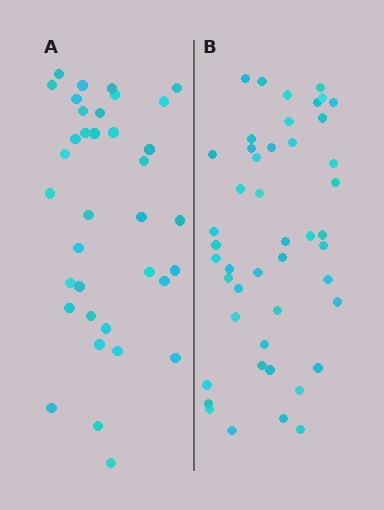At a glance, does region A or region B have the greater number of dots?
Region B (the right region) has more dots.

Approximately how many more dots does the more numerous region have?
Region B has roughly 10 or so more dots than region A.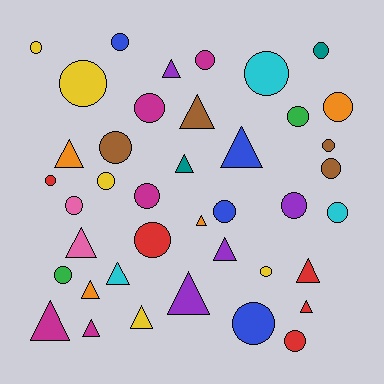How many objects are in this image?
There are 40 objects.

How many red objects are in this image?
There are 5 red objects.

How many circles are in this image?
There are 24 circles.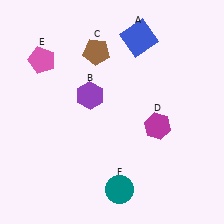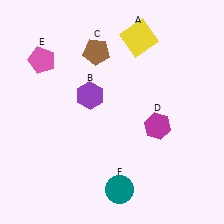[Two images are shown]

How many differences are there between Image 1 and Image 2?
There is 1 difference between the two images.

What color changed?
The square (A) changed from blue in Image 1 to yellow in Image 2.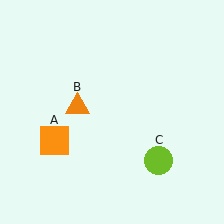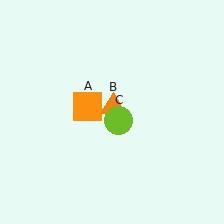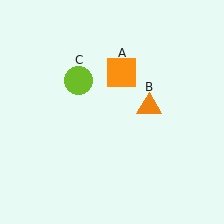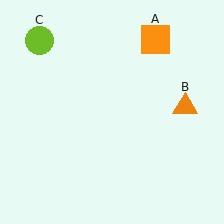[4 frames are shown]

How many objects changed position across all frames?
3 objects changed position: orange square (object A), orange triangle (object B), lime circle (object C).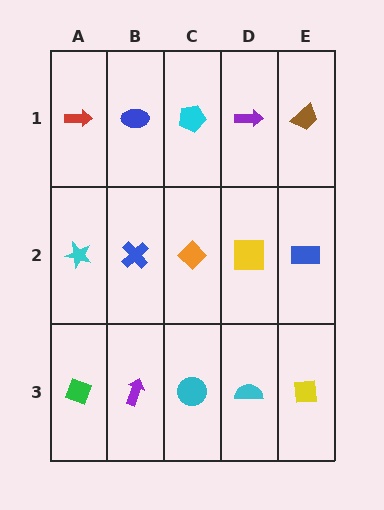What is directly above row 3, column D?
A yellow square.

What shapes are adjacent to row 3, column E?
A blue rectangle (row 2, column E), a cyan semicircle (row 3, column D).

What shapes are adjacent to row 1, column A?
A cyan star (row 2, column A), a blue ellipse (row 1, column B).